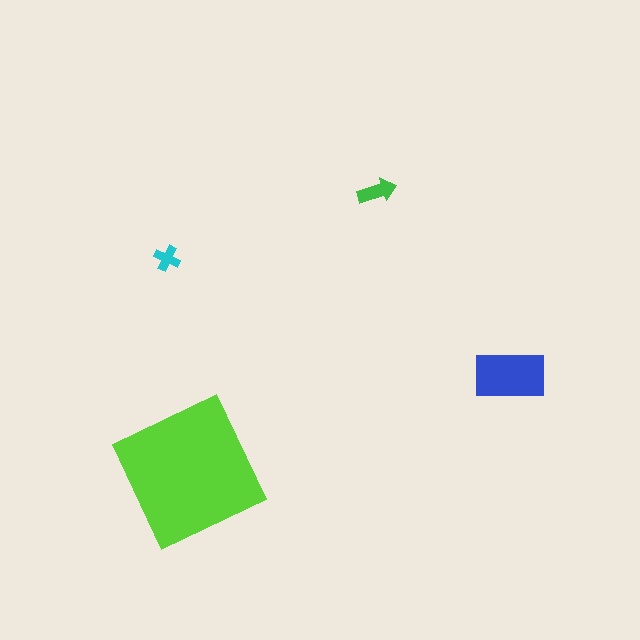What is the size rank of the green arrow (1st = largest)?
3rd.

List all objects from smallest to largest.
The cyan cross, the green arrow, the blue rectangle, the lime square.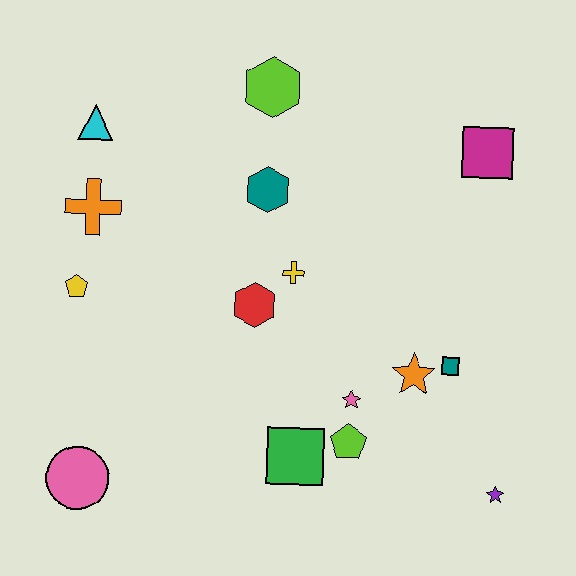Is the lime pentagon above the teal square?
No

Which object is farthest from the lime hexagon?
The purple star is farthest from the lime hexagon.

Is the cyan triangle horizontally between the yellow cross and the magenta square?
No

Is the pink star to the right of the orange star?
No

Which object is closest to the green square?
The lime pentagon is closest to the green square.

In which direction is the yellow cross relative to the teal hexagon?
The yellow cross is below the teal hexagon.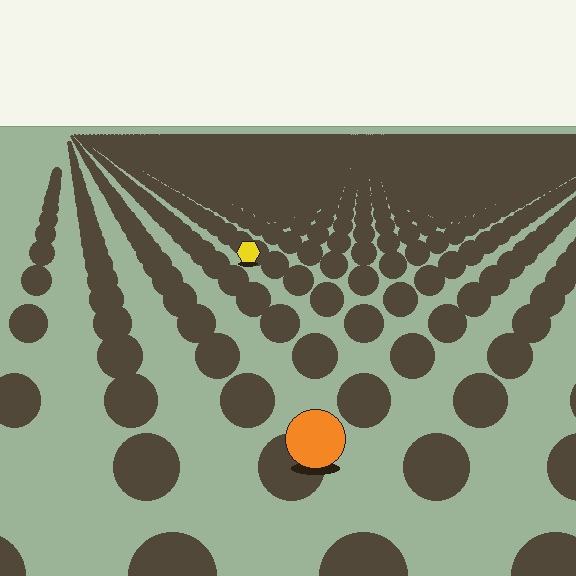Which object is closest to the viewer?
The orange circle is closest. The texture marks near it are larger and more spread out.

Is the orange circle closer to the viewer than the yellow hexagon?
Yes. The orange circle is closer — you can tell from the texture gradient: the ground texture is coarser near it.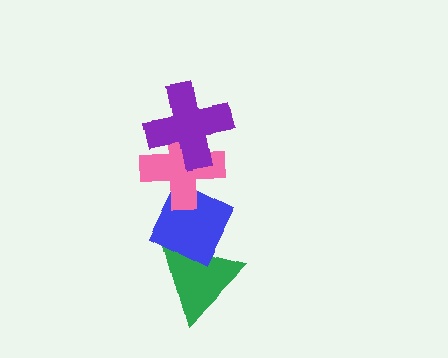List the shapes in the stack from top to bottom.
From top to bottom: the purple cross, the pink cross, the blue diamond, the green triangle.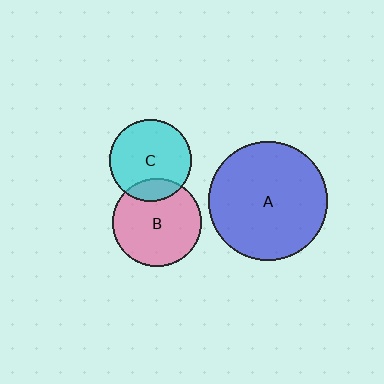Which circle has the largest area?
Circle A (blue).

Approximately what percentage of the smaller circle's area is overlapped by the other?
Approximately 15%.